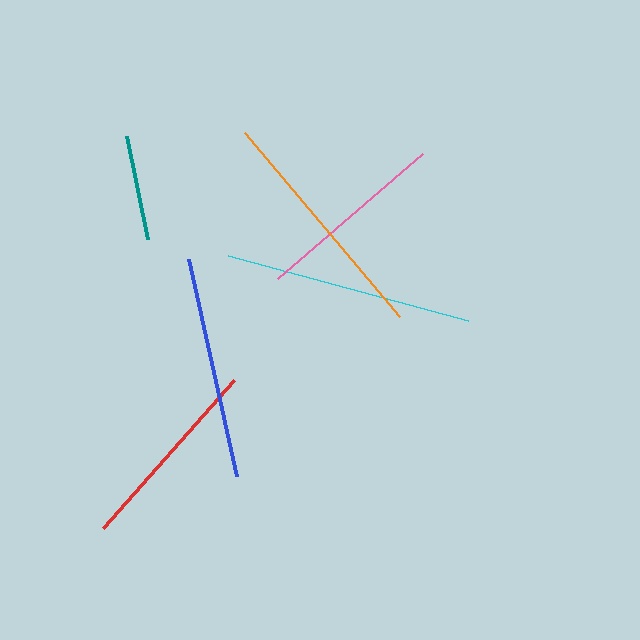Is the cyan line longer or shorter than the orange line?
The cyan line is longer than the orange line.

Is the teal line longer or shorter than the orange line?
The orange line is longer than the teal line.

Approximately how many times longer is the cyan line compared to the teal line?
The cyan line is approximately 2.4 times the length of the teal line.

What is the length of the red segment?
The red segment is approximately 197 pixels long.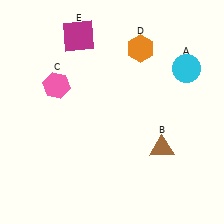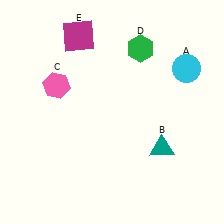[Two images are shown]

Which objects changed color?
B changed from brown to teal. D changed from orange to green.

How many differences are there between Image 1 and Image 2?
There are 2 differences between the two images.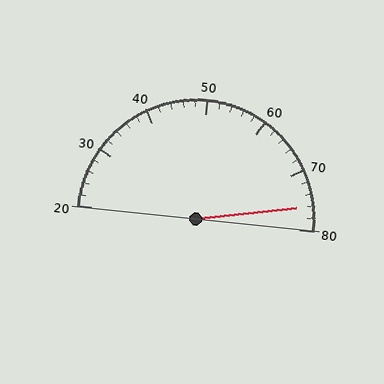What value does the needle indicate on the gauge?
The needle indicates approximately 76.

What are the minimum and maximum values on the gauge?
The gauge ranges from 20 to 80.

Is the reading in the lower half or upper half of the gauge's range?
The reading is in the upper half of the range (20 to 80).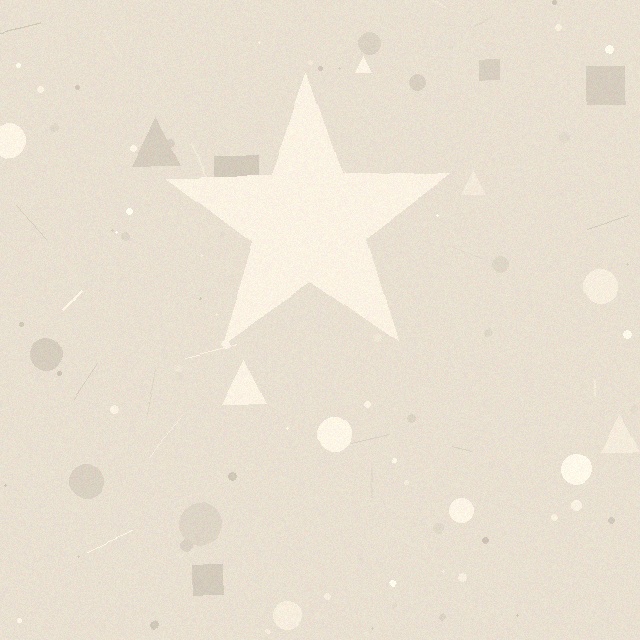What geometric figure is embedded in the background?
A star is embedded in the background.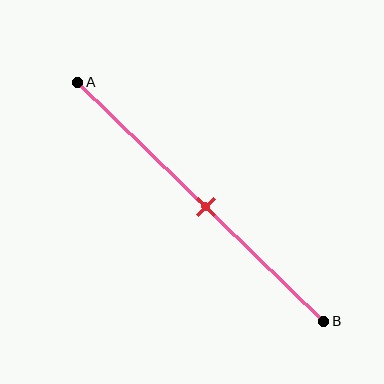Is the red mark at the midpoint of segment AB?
Yes, the mark is approximately at the midpoint.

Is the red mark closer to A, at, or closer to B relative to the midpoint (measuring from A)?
The red mark is approximately at the midpoint of segment AB.